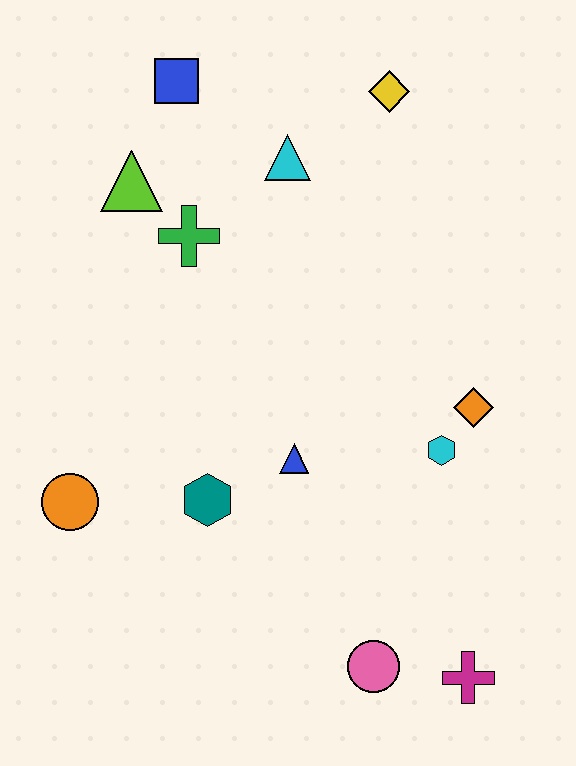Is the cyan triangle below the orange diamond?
No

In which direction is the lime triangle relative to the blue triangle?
The lime triangle is above the blue triangle.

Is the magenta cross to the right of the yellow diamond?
Yes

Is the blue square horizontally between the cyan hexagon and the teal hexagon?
No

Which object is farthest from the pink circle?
The blue square is farthest from the pink circle.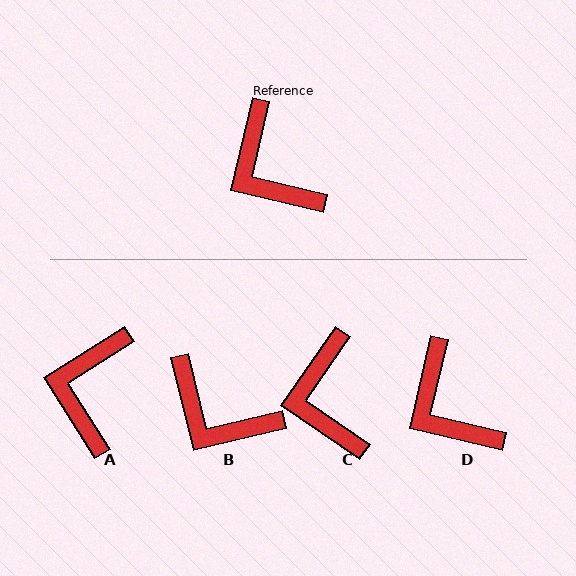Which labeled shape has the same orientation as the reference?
D.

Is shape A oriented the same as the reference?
No, it is off by about 45 degrees.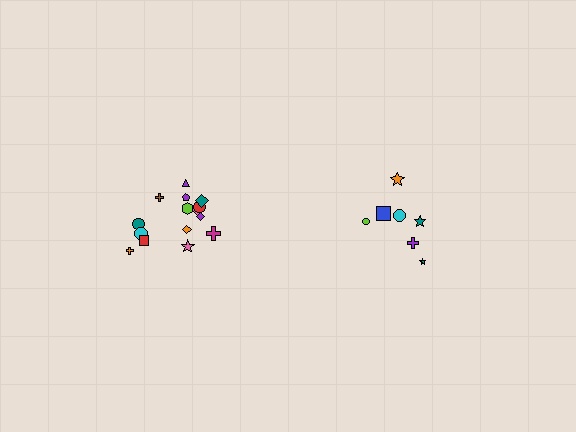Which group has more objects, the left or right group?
The left group.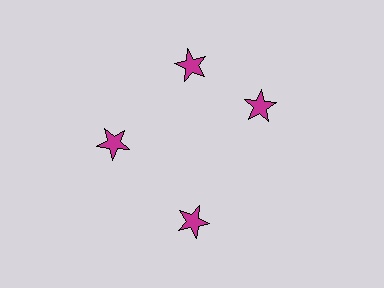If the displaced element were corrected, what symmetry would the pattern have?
It would have 4-fold rotational symmetry — the pattern would map onto itself every 90 degrees.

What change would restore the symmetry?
The symmetry would be restored by rotating it back into even spacing with its neighbors so that all 4 stars sit at equal angles and equal distance from the center.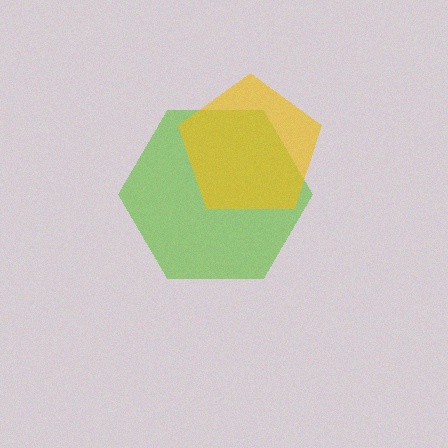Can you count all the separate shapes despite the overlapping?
Yes, there are 2 separate shapes.